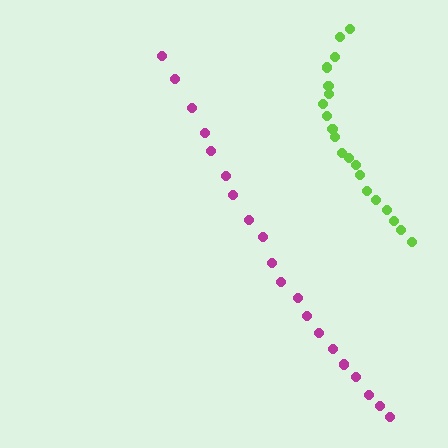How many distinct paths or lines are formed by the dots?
There are 2 distinct paths.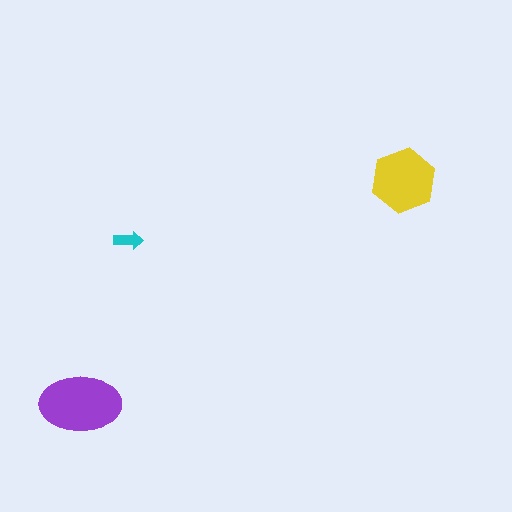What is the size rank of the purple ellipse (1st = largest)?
1st.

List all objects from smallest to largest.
The cyan arrow, the yellow hexagon, the purple ellipse.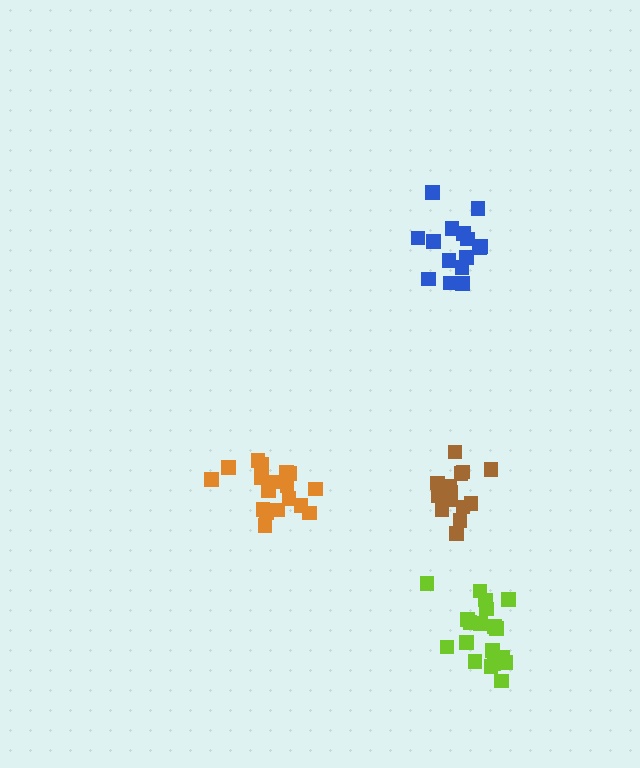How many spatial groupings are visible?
There are 4 spatial groupings.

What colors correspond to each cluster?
The clusters are colored: orange, lime, blue, brown.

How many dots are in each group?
Group 1: 18 dots, Group 2: 19 dots, Group 3: 15 dots, Group 4: 15 dots (67 total).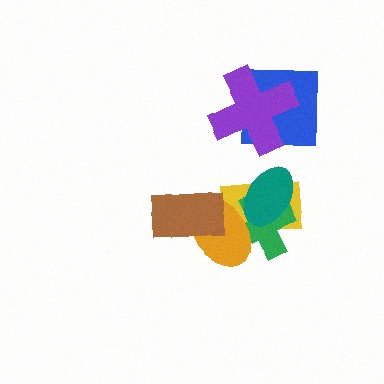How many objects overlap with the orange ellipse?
4 objects overlap with the orange ellipse.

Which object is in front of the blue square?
The purple cross is in front of the blue square.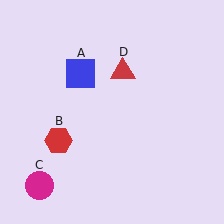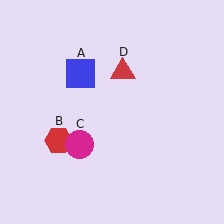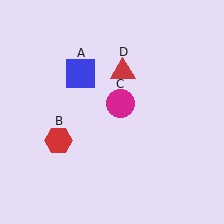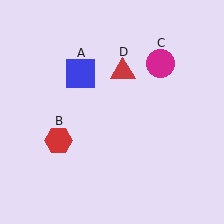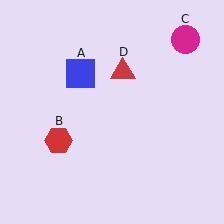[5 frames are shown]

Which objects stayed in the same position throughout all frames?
Blue square (object A) and red hexagon (object B) and red triangle (object D) remained stationary.